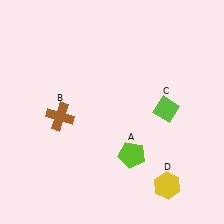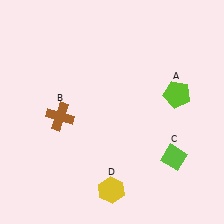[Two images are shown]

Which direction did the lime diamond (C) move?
The lime diamond (C) moved down.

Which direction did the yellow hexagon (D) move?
The yellow hexagon (D) moved left.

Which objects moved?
The objects that moved are: the lime pentagon (A), the lime diamond (C), the yellow hexagon (D).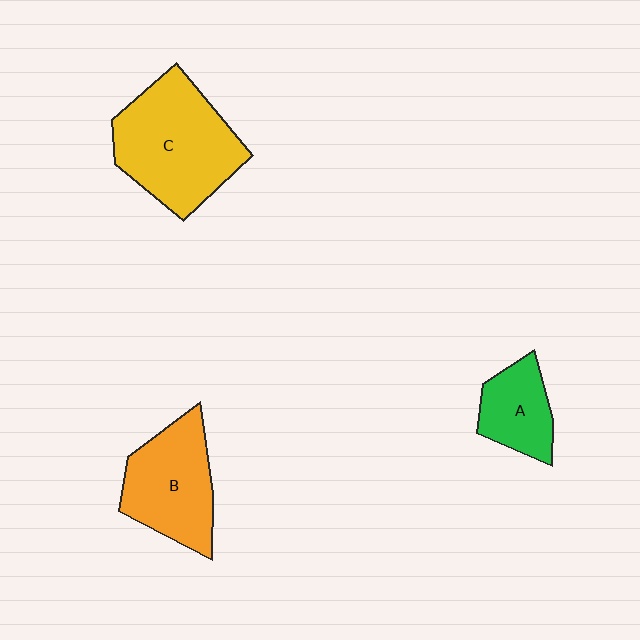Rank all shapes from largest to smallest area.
From largest to smallest: C (yellow), B (orange), A (green).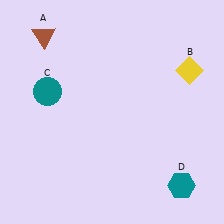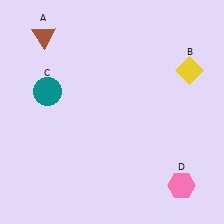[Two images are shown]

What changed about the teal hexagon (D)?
In Image 1, D is teal. In Image 2, it changed to pink.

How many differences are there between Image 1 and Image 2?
There is 1 difference between the two images.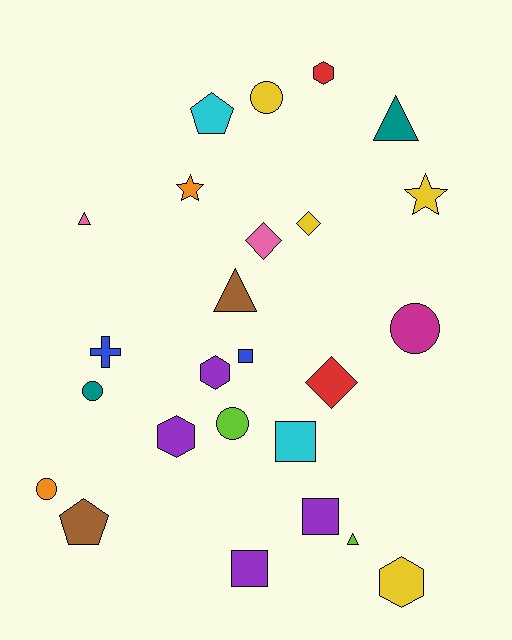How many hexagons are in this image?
There are 4 hexagons.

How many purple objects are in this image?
There are 4 purple objects.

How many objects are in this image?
There are 25 objects.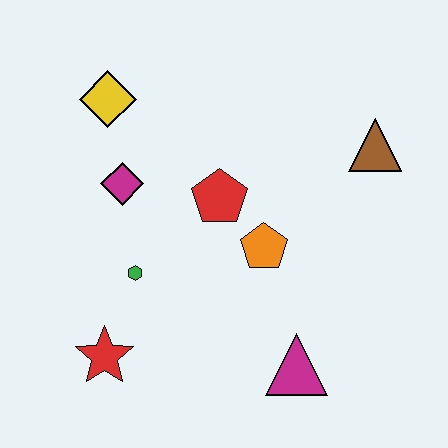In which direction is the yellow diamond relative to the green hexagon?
The yellow diamond is above the green hexagon.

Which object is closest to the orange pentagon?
The red pentagon is closest to the orange pentagon.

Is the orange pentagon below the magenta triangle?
No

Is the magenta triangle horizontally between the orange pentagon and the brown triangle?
Yes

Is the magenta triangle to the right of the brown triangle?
No